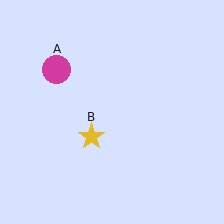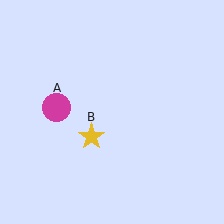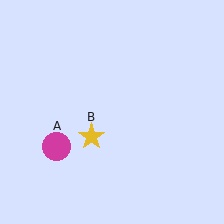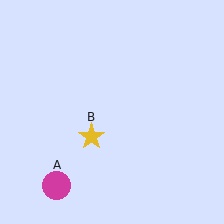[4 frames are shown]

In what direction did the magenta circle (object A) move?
The magenta circle (object A) moved down.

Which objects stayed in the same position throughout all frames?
Yellow star (object B) remained stationary.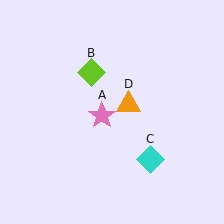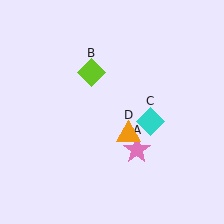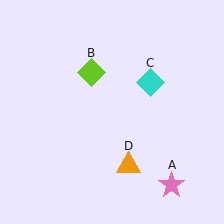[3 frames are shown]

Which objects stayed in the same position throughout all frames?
Lime diamond (object B) remained stationary.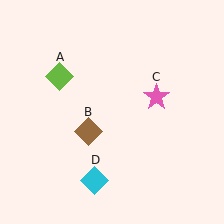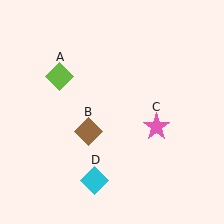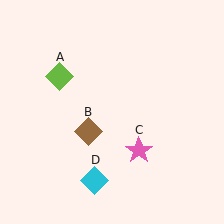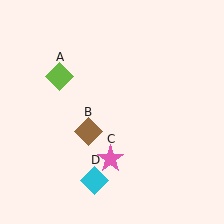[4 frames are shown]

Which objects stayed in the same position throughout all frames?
Lime diamond (object A) and brown diamond (object B) and cyan diamond (object D) remained stationary.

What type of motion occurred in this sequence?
The pink star (object C) rotated clockwise around the center of the scene.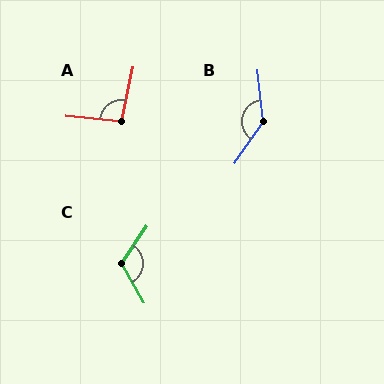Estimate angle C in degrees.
Approximately 116 degrees.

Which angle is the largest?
B, at approximately 139 degrees.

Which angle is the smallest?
A, at approximately 96 degrees.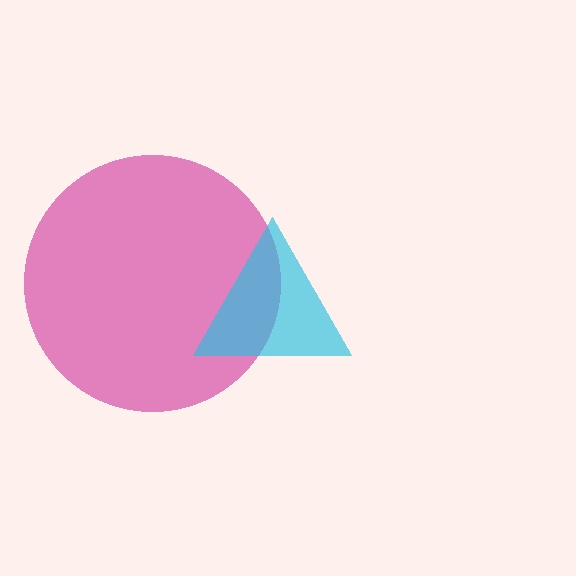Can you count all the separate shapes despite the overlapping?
Yes, there are 2 separate shapes.